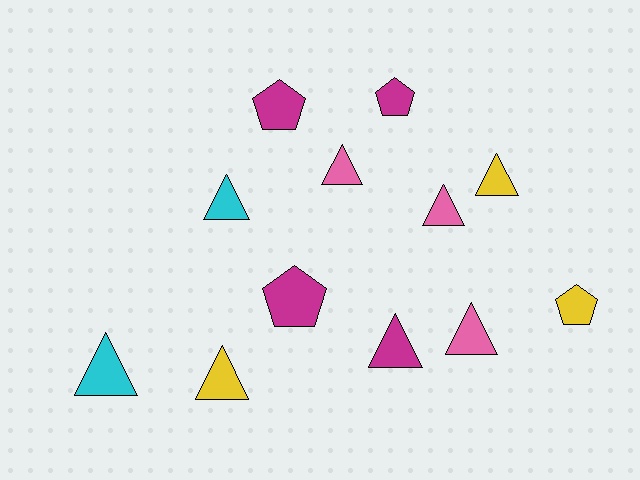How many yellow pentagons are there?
There is 1 yellow pentagon.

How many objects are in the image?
There are 12 objects.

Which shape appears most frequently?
Triangle, with 8 objects.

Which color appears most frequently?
Magenta, with 4 objects.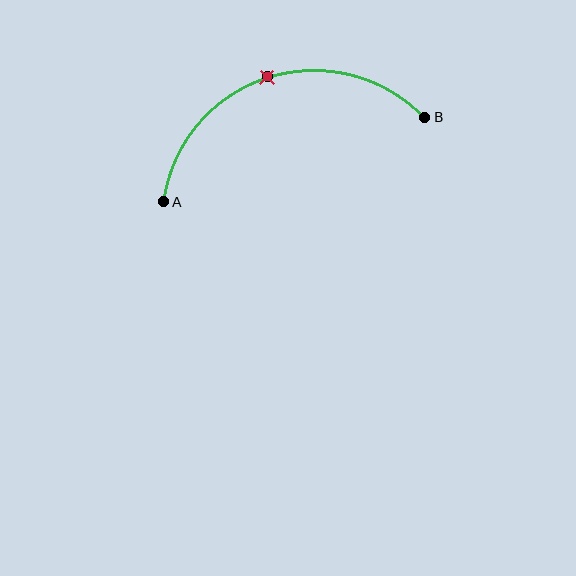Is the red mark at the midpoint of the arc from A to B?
Yes. The red mark lies on the arc at equal arc-length from both A and B — it is the arc midpoint.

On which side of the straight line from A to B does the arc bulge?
The arc bulges above the straight line connecting A and B.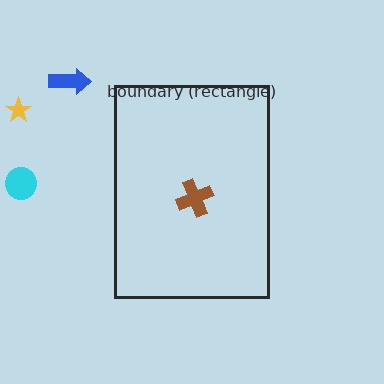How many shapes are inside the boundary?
1 inside, 3 outside.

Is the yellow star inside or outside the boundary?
Outside.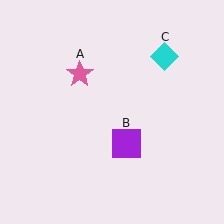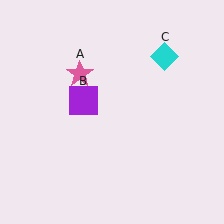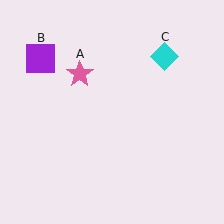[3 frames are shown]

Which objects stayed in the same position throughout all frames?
Pink star (object A) and cyan diamond (object C) remained stationary.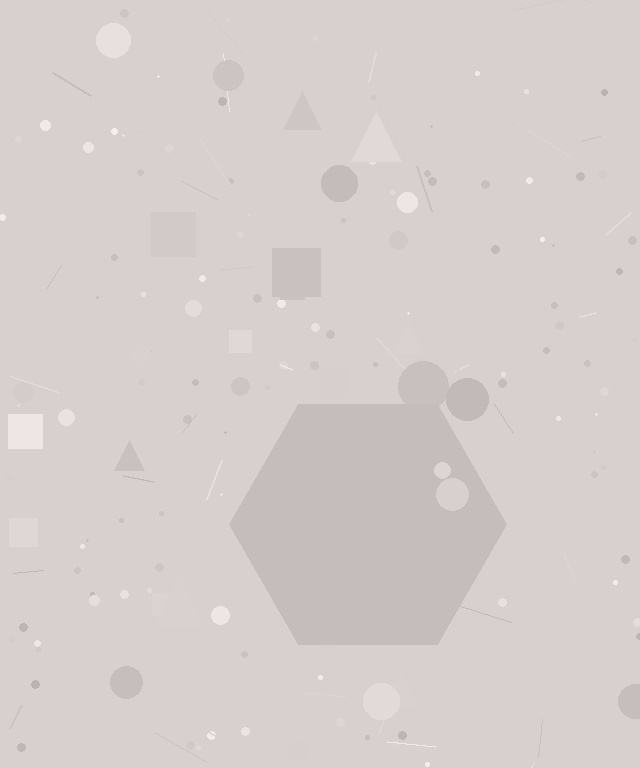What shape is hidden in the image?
A hexagon is hidden in the image.